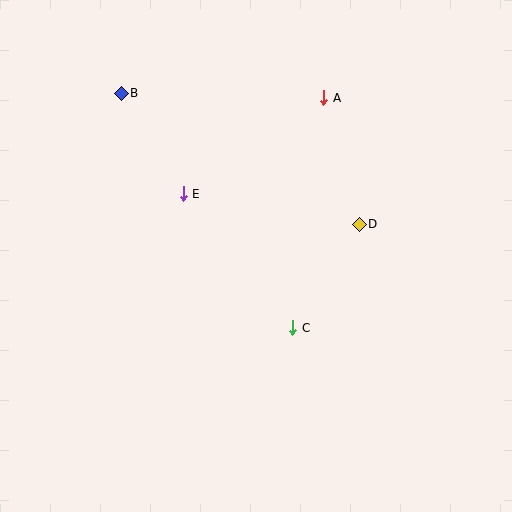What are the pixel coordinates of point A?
Point A is at (324, 98).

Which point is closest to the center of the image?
Point C at (293, 328) is closest to the center.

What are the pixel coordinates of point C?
Point C is at (293, 328).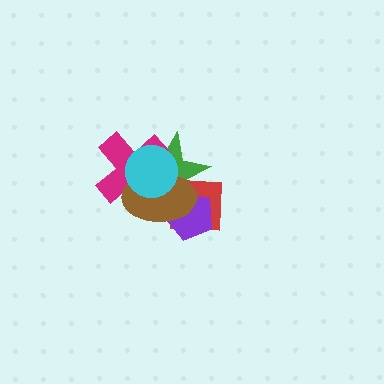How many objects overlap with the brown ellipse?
5 objects overlap with the brown ellipse.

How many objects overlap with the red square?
3 objects overlap with the red square.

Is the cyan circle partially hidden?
No, no other shape covers it.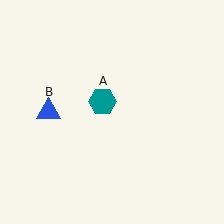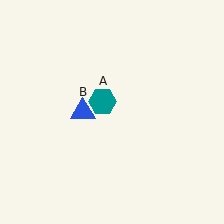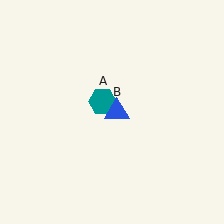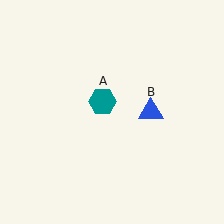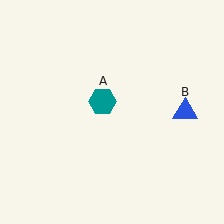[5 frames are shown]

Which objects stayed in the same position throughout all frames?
Teal hexagon (object A) remained stationary.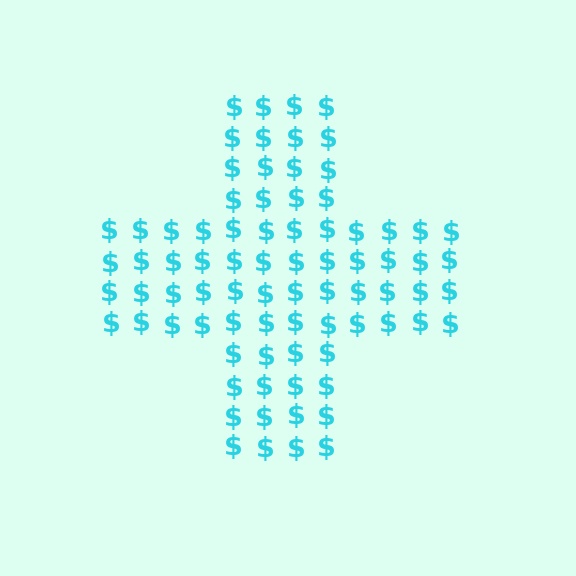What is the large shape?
The large shape is a cross.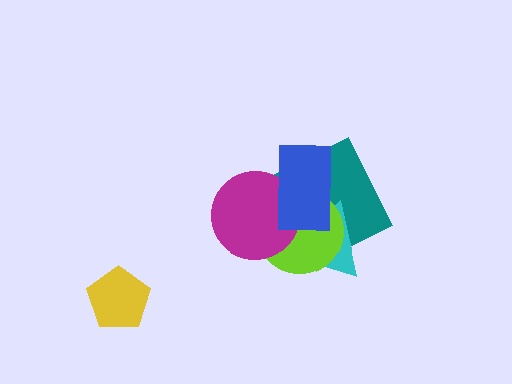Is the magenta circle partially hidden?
Yes, it is partially covered by another shape.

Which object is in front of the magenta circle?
The blue rectangle is in front of the magenta circle.